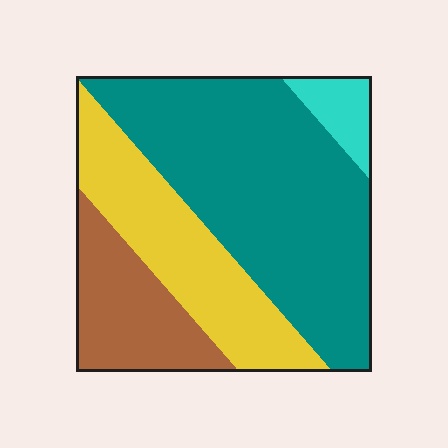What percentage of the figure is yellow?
Yellow covers around 25% of the figure.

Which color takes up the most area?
Teal, at roughly 50%.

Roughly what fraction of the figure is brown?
Brown covers about 15% of the figure.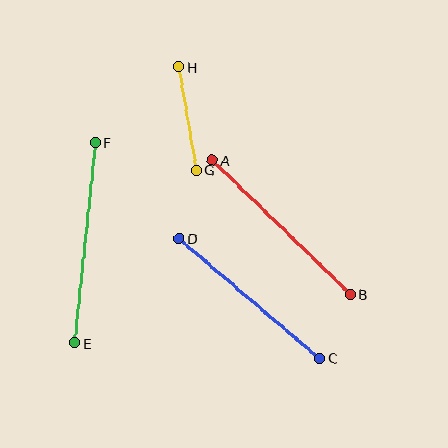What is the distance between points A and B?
The distance is approximately 192 pixels.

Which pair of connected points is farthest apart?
Points E and F are farthest apart.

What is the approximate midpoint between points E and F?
The midpoint is at approximately (85, 243) pixels.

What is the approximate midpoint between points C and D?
The midpoint is at approximately (249, 298) pixels.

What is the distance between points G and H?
The distance is approximately 105 pixels.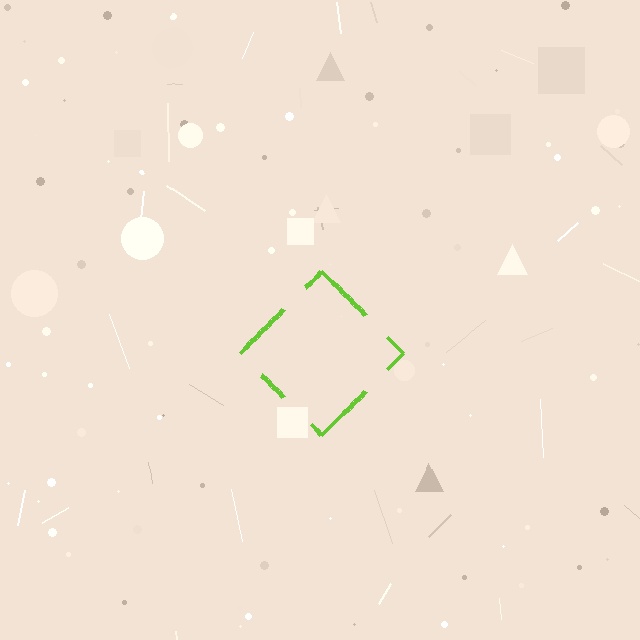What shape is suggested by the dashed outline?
The dashed outline suggests a diamond.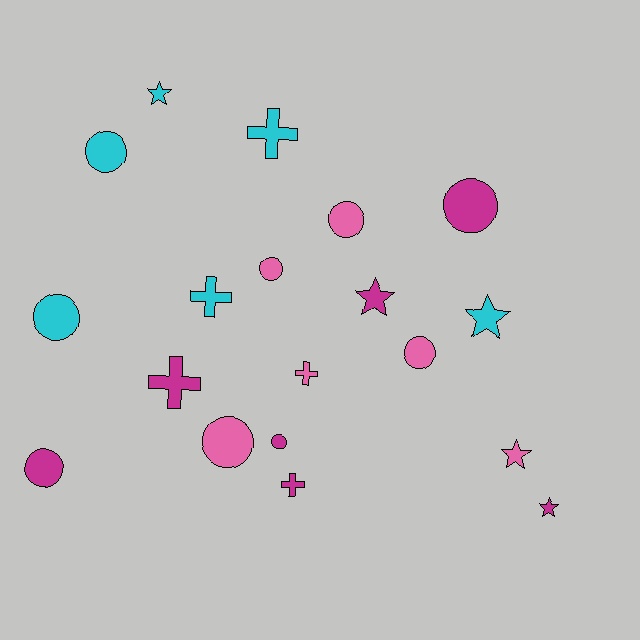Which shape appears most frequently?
Circle, with 9 objects.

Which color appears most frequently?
Magenta, with 7 objects.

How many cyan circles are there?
There are 2 cyan circles.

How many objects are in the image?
There are 19 objects.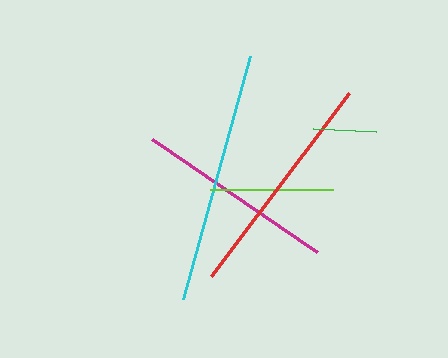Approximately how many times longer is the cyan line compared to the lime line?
The cyan line is approximately 2.0 times the length of the lime line.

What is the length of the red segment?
The red segment is approximately 230 pixels long.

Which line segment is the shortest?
The green line is the shortest at approximately 63 pixels.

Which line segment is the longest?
The cyan line is the longest at approximately 252 pixels.